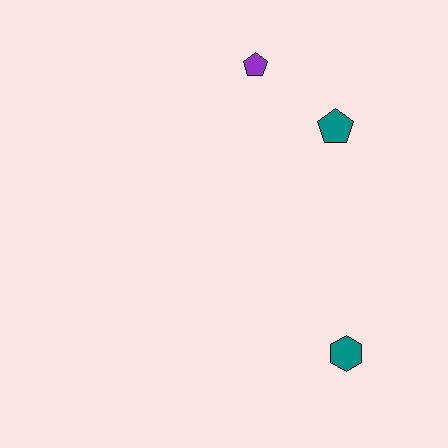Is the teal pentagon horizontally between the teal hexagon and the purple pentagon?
Yes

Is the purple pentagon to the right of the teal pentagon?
No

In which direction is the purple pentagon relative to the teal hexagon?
The purple pentagon is above the teal hexagon.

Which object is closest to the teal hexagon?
The teal pentagon is closest to the teal hexagon.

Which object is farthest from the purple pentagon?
The teal hexagon is farthest from the purple pentagon.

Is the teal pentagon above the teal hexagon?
Yes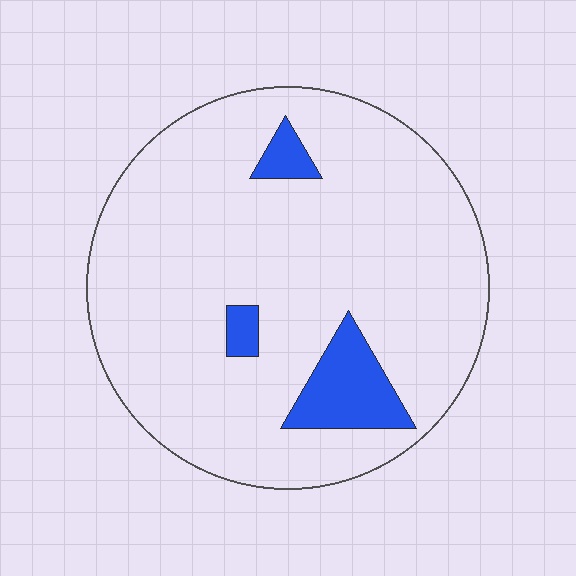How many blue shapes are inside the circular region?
3.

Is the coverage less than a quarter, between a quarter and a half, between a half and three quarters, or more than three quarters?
Less than a quarter.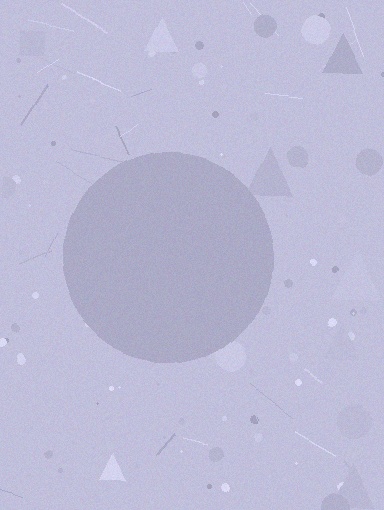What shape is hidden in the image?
A circle is hidden in the image.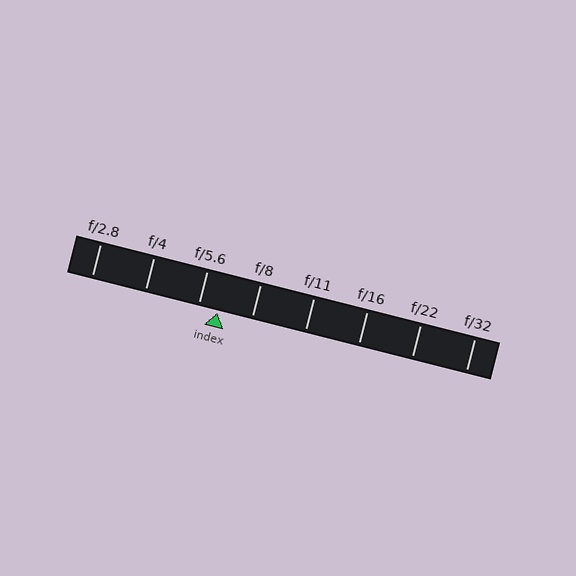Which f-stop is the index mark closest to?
The index mark is closest to f/5.6.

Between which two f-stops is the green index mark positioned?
The index mark is between f/5.6 and f/8.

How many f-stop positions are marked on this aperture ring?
There are 8 f-stop positions marked.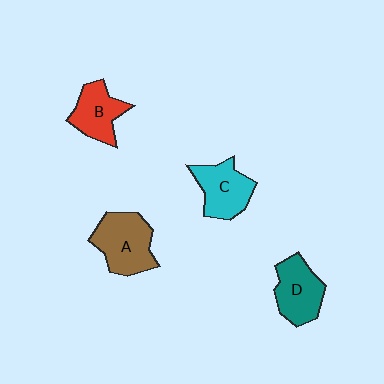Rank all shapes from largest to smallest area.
From largest to smallest: A (brown), D (teal), C (cyan), B (red).